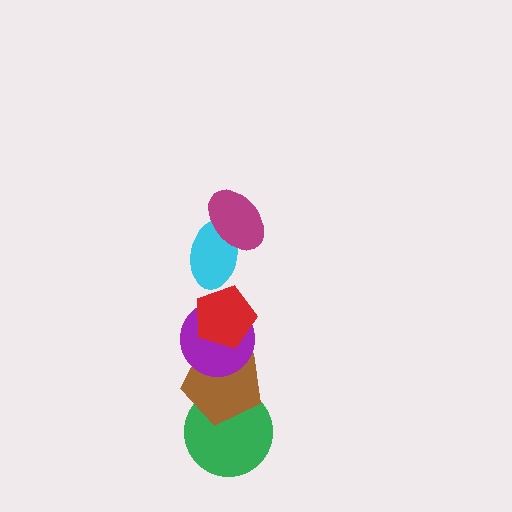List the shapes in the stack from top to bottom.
From top to bottom: the magenta ellipse, the cyan ellipse, the red pentagon, the purple circle, the brown pentagon, the green circle.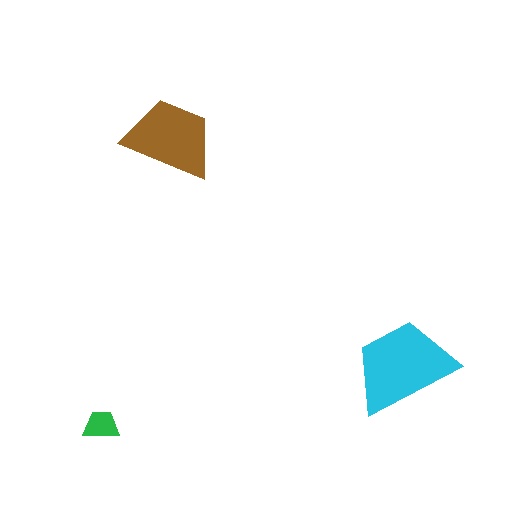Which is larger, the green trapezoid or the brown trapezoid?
The brown one.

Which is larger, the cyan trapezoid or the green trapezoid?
The cyan one.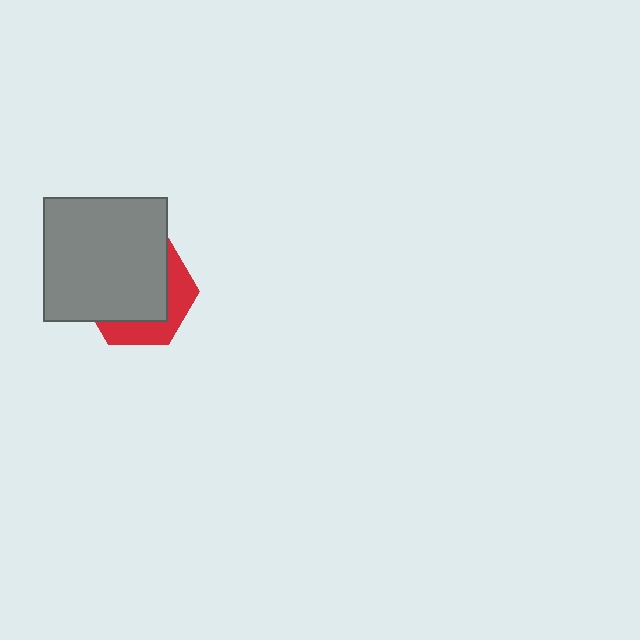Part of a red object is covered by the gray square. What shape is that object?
It is a hexagon.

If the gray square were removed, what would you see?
You would see the complete red hexagon.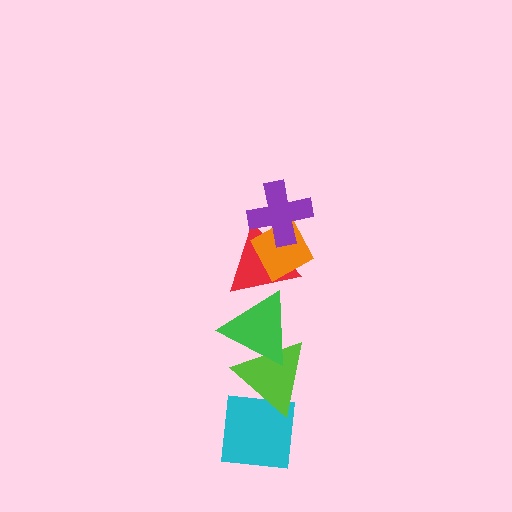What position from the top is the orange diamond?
The orange diamond is 2nd from the top.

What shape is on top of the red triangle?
The orange diamond is on top of the red triangle.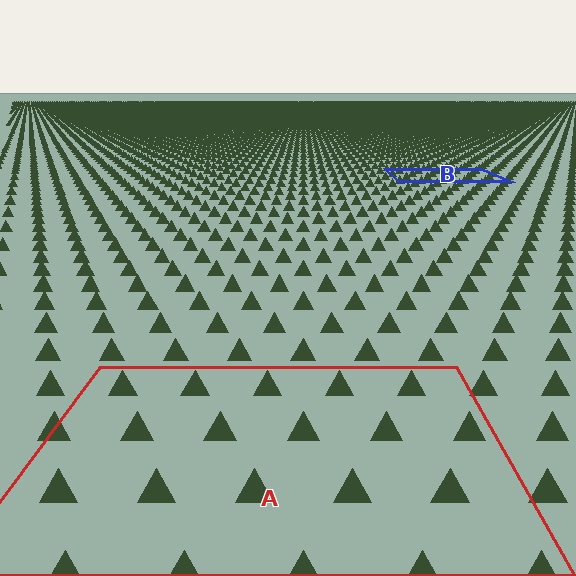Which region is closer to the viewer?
Region A is closer. The texture elements there are larger and more spread out.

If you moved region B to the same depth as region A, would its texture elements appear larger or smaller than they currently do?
They would appear larger. At a closer depth, the same texture elements are projected at a bigger on-screen size.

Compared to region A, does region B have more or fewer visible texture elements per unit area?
Region B has more texture elements per unit area — they are packed more densely because it is farther away.